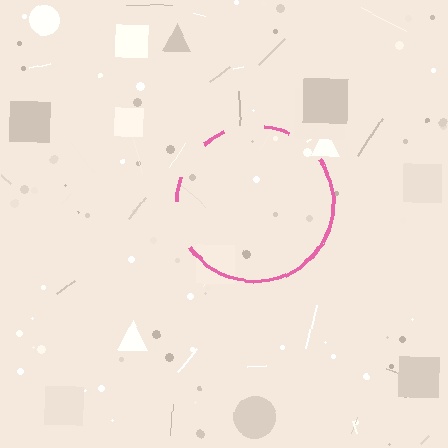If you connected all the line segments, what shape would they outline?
They would outline a circle.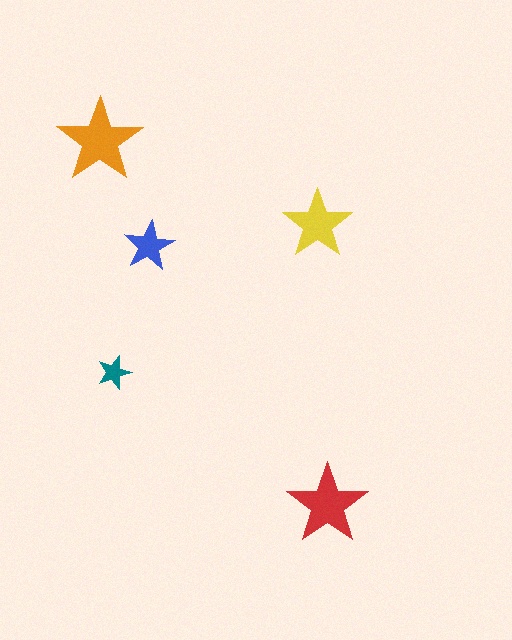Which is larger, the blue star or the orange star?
The orange one.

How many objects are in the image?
There are 5 objects in the image.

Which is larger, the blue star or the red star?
The red one.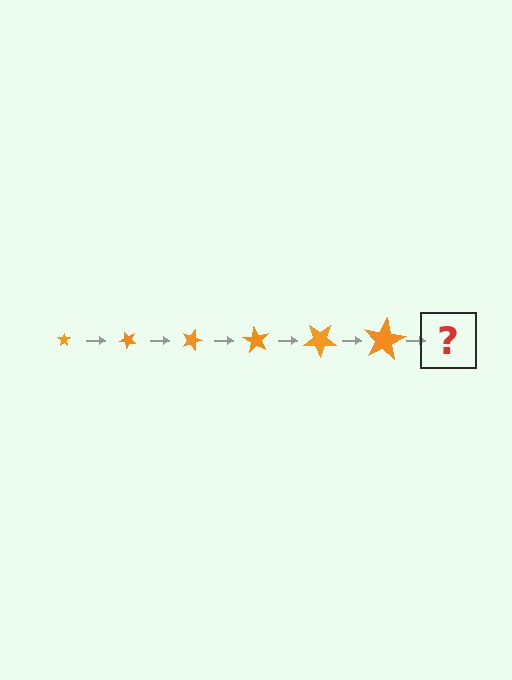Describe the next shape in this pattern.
It should be a star, larger than the previous one and rotated 270 degrees from the start.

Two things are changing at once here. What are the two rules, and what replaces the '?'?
The two rules are that the star grows larger each step and it rotates 45 degrees each step. The '?' should be a star, larger than the previous one and rotated 270 degrees from the start.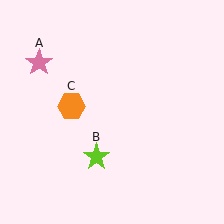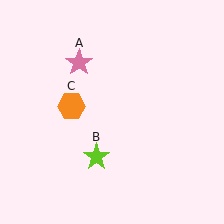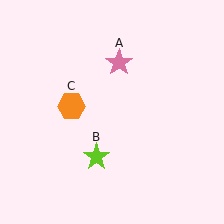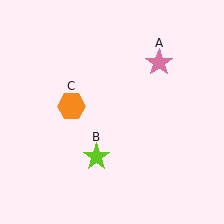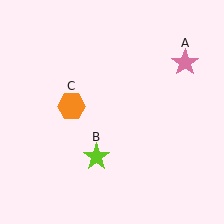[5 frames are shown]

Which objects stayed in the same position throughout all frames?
Lime star (object B) and orange hexagon (object C) remained stationary.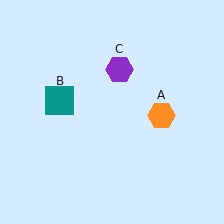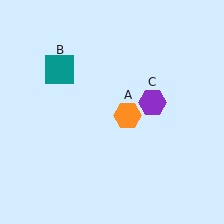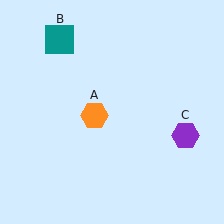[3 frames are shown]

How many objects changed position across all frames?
3 objects changed position: orange hexagon (object A), teal square (object B), purple hexagon (object C).